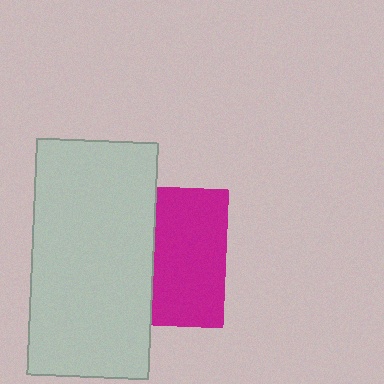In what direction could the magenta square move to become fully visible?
The magenta square could move right. That would shift it out from behind the light gray rectangle entirely.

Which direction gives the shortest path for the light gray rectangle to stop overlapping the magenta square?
Moving left gives the shortest separation.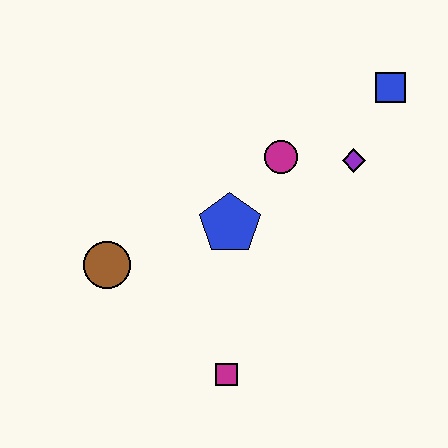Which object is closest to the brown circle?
The blue pentagon is closest to the brown circle.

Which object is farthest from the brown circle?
The blue square is farthest from the brown circle.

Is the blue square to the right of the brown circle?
Yes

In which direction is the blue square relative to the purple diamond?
The blue square is above the purple diamond.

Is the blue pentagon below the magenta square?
No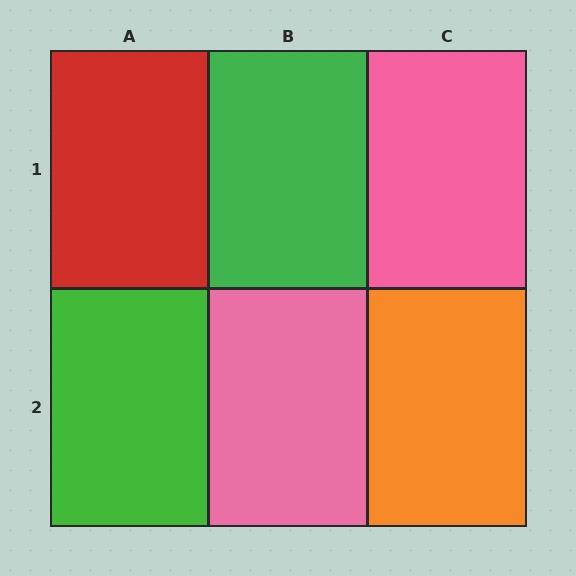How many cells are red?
1 cell is red.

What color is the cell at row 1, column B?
Green.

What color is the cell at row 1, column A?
Red.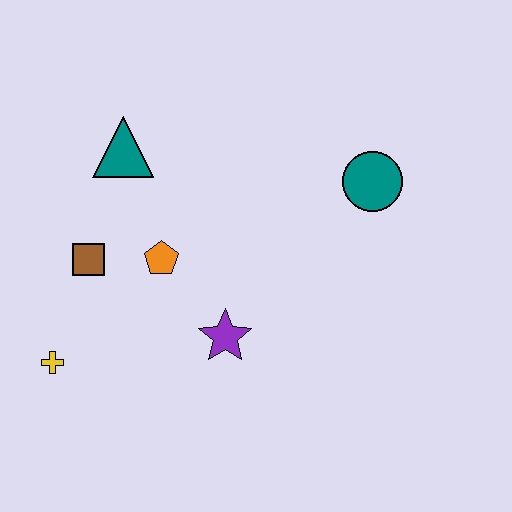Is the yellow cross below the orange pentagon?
Yes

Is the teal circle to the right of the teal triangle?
Yes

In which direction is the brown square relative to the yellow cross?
The brown square is above the yellow cross.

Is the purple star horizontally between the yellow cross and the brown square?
No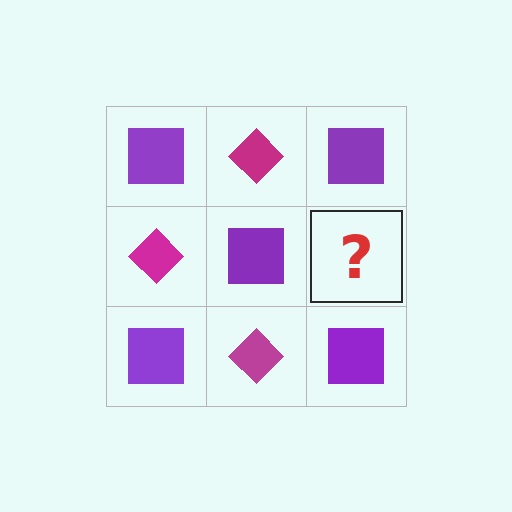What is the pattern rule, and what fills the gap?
The rule is that it alternates purple square and magenta diamond in a checkerboard pattern. The gap should be filled with a magenta diamond.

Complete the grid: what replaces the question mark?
The question mark should be replaced with a magenta diamond.